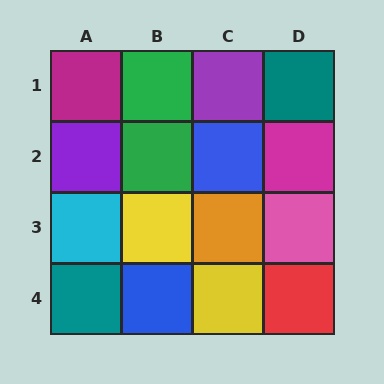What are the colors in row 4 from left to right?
Teal, blue, yellow, red.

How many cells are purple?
2 cells are purple.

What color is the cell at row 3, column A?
Cyan.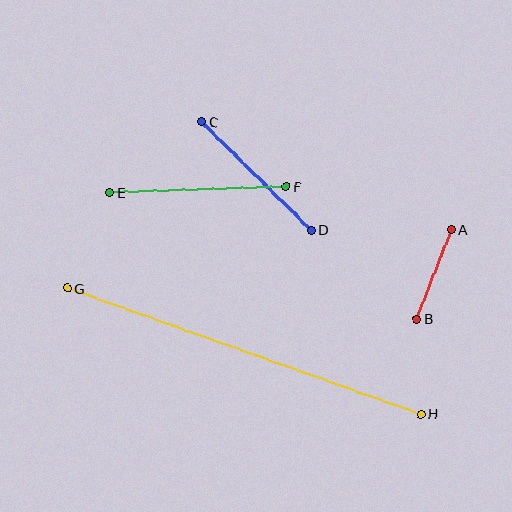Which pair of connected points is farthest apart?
Points G and H are farthest apart.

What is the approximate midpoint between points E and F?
The midpoint is at approximately (198, 190) pixels.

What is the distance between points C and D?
The distance is approximately 154 pixels.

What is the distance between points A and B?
The distance is approximately 96 pixels.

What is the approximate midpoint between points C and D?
The midpoint is at approximately (256, 176) pixels.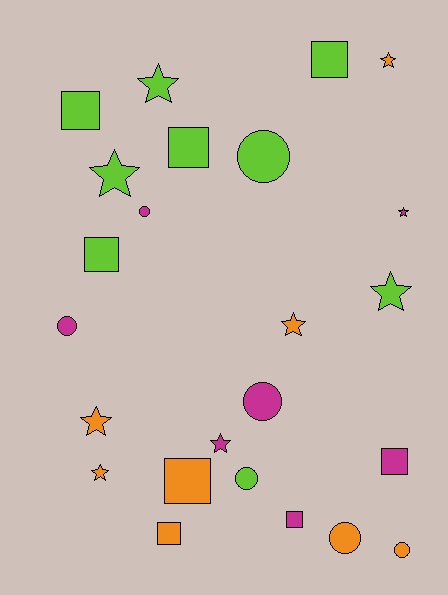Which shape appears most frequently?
Star, with 9 objects.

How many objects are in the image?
There are 24 objects.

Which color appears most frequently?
Lime, with 9 objects.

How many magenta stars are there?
There are 2 magenta stars.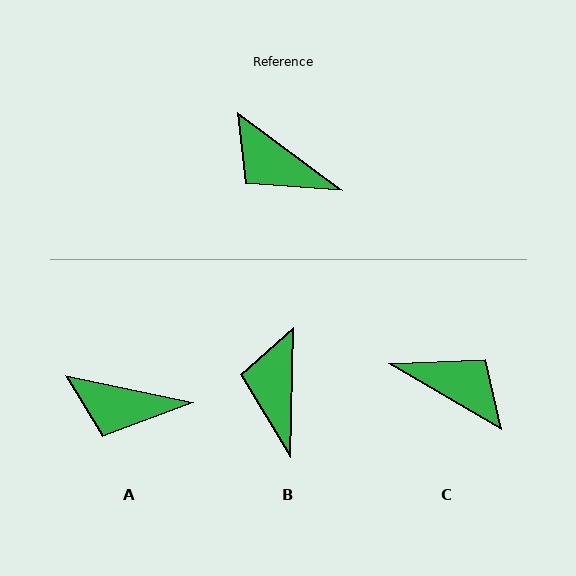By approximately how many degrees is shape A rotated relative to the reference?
Approximately 24 degrees counter-clockwise.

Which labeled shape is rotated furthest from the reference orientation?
C, about 174 degrees away.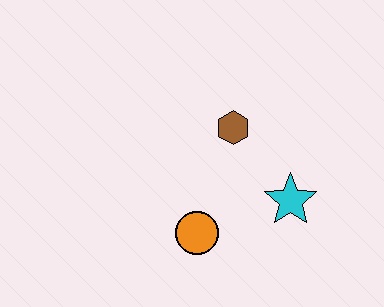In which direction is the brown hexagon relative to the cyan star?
The brown hexagon is above the cyan star.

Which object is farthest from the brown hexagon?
The orange circle is farthest from the brown hexagon.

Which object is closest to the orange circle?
The cyan star is closest to the orange circle.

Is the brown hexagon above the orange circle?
Yes